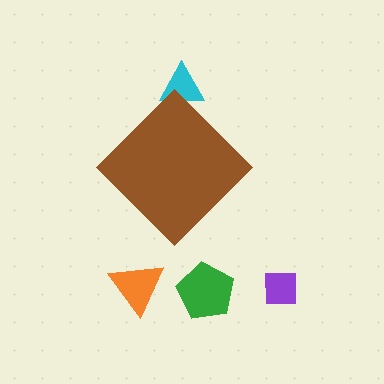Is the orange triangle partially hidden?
No, the orange triangle is fully visible.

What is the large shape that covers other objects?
A brown diamond.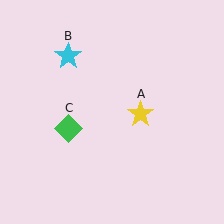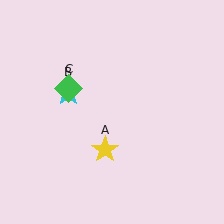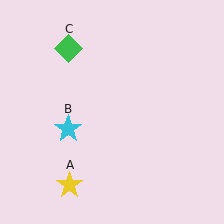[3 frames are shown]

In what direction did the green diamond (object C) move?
The green diamond (object C) moved up.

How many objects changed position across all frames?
3 objects changed position: yellow star (object A), cyan star (object B), green diamond (object C).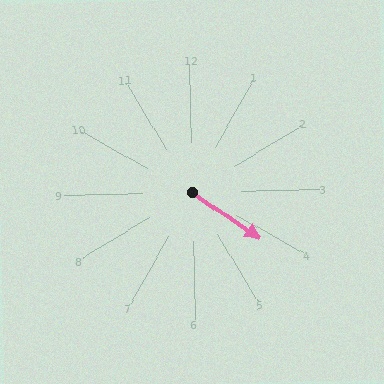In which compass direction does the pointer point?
Southeast.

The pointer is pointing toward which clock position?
Roughly 4 o'clock.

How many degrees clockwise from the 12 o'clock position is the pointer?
Approximately 125 degrees.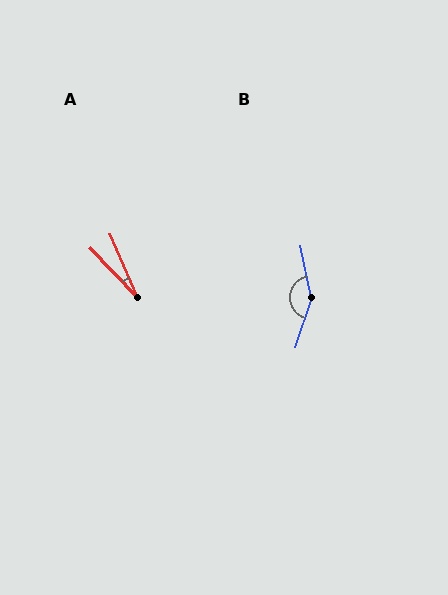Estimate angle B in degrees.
Approximately 151 degrees.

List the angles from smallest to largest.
A (20°), B (151°).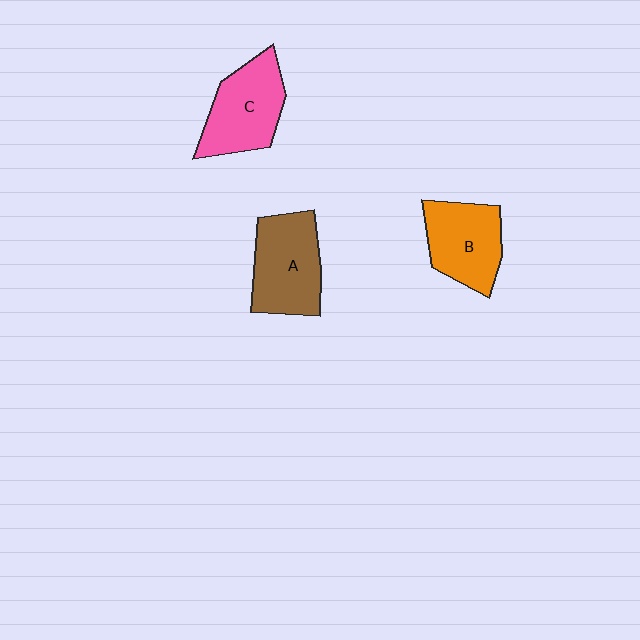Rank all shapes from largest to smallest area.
From largest to smallest: A (brown), C (pink), B (orange).